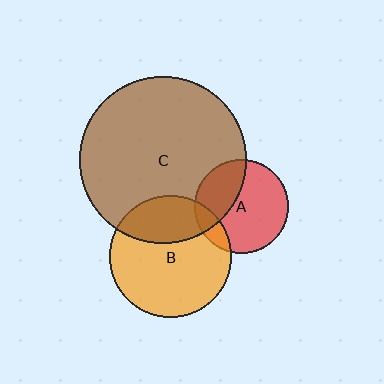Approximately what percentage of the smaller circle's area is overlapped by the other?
Approximately 30%.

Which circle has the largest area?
Circle C (brown).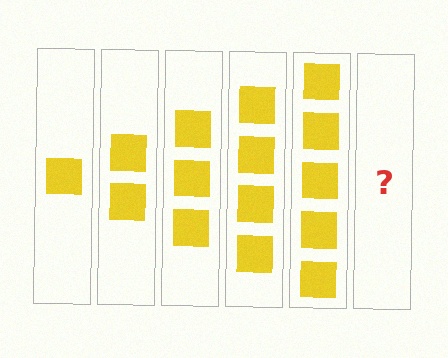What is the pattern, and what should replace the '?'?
The pattern is that each step adds one more square. The '?' should be 6 squares.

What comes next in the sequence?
The next element should be 6 squares.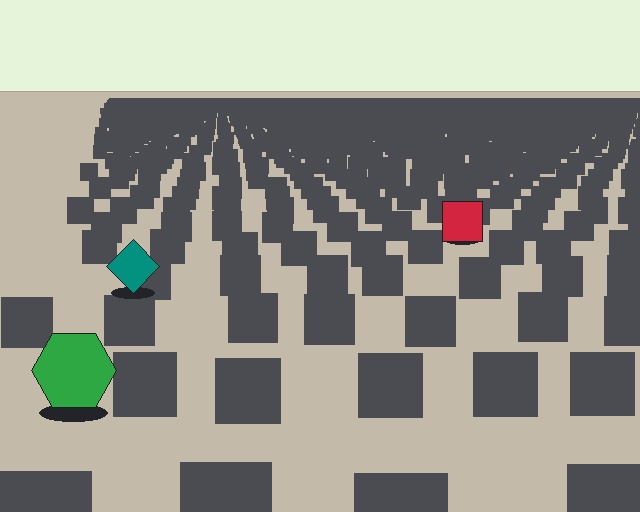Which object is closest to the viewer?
The green hexagon is closest. The texture marks near it are larger and more spread out.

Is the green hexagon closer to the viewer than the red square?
Yes. The green hexagon is closer — you can tell from the texture gradient: the ground texture is coarser near it.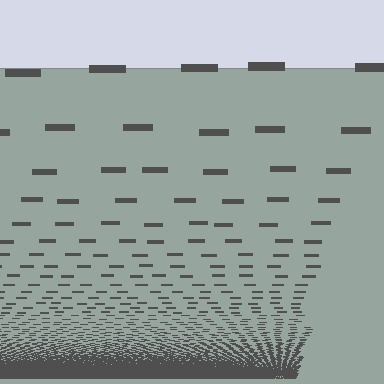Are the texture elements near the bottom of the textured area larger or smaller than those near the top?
Smaller. The gradient is inverted — elements near the bottom are smaller and denser.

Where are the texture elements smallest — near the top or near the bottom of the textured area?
Near the bottom.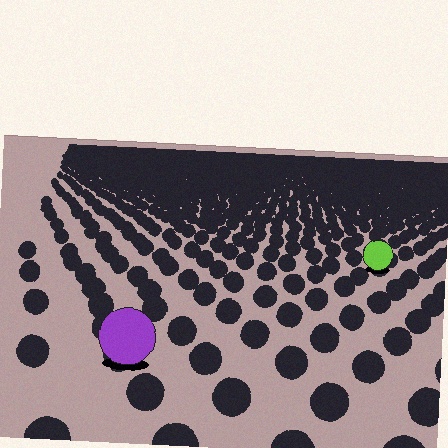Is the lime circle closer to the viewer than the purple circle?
No. The purple circle is closer — you can tell from the texture gradient: the ground texture is coarser near it.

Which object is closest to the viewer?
The purple circle is closest. The texture marks near it are larger and more spread out.